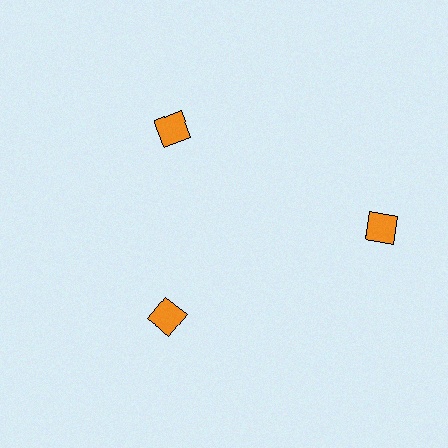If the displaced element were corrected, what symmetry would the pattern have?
It would have 3-fold rotational symmetry — the pattern would map onto itself every 120 degrees.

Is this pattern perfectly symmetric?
No. The 3 orange diamonds are arranged in a ring, but one element near the 3 o'clock position is pushed outward from the center, breaking the 3-fold rotational symmetry.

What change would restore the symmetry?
The symmetry would be restored by moving it inward, back onto the ring so that all 3 diamonds sit at equal angles and equal distance from the center.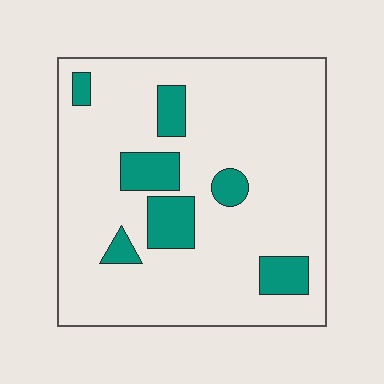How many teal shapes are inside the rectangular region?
7.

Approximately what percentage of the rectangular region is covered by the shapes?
Approximately 15%.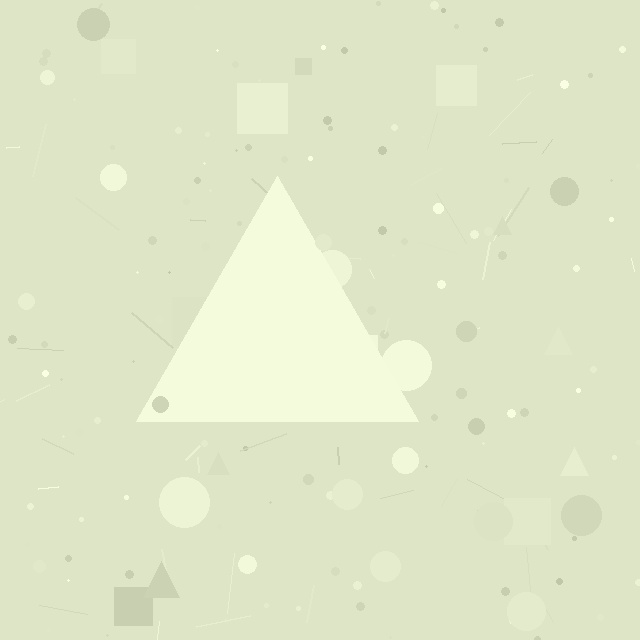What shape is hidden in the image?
A triangle is hidden in the image.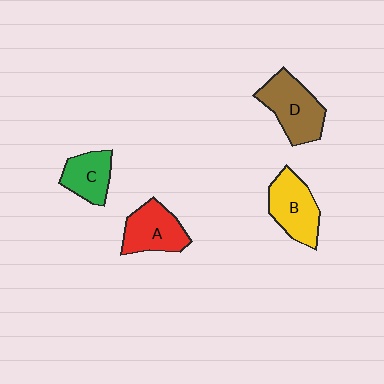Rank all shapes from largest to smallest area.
From largest to smallest: D (brown), B (yellow), A (red), C (green).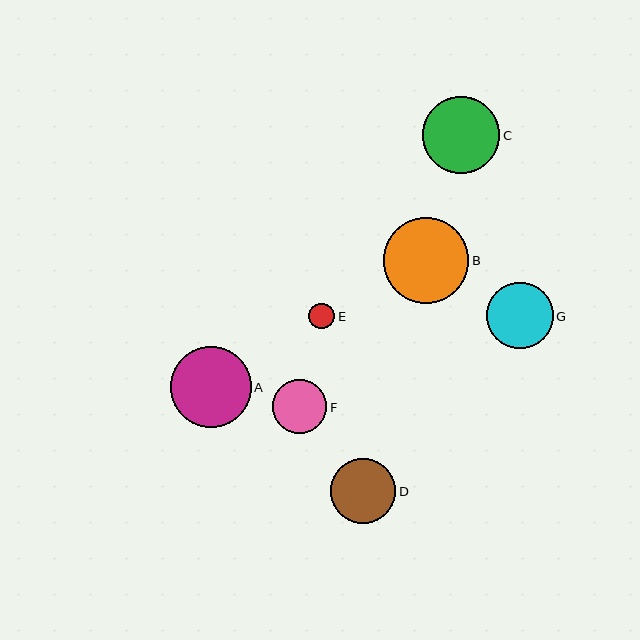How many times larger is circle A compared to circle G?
Circle A is approximately 1.2 times the size of circle G.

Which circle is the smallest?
Circle E is the smallest with a size of approximately 26 pixels.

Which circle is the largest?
Circle B is the largest with a size of approximately 86 pixels.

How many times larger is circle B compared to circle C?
Circle B is approximately 1.1 times the size of circle C.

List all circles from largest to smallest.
From largest to smallest: B, A, C, G, D, F, E.